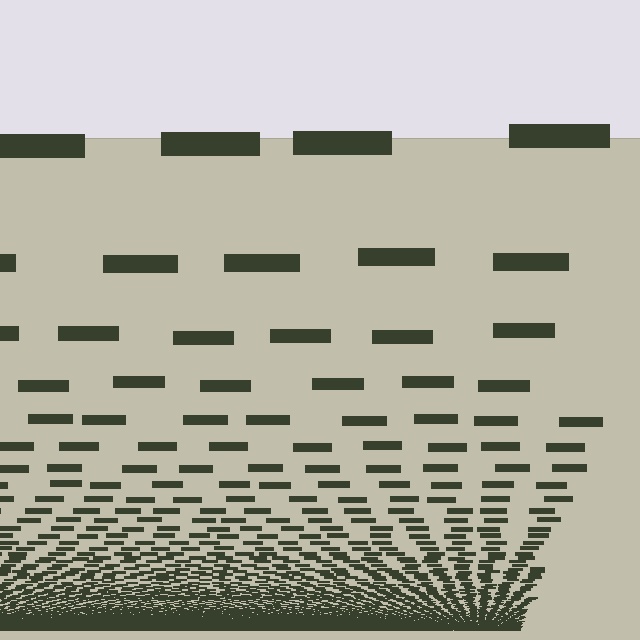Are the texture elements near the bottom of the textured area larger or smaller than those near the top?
Smaller. The gradient is inverted — elements near the bottom are smaller and denser.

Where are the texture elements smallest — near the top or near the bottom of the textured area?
Near the bottom.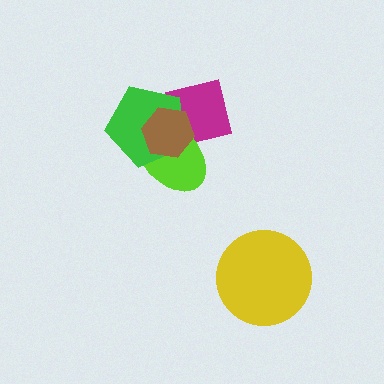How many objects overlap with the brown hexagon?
3 objects overlap with the brown hexagon.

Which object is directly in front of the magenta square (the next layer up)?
The lime ellipse is directly in front of the magenta square.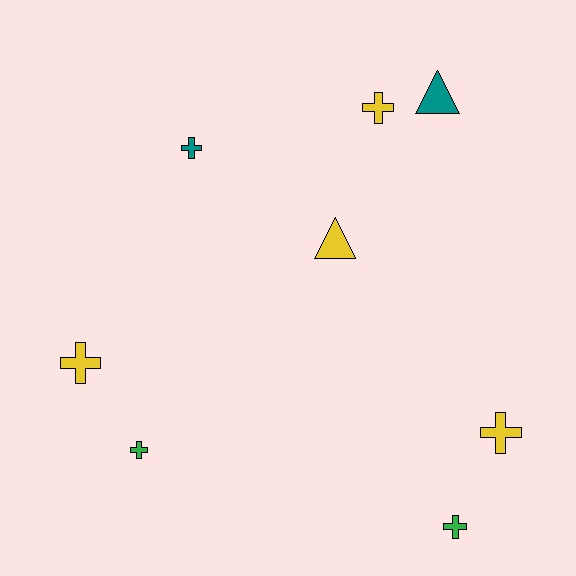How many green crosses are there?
There are 2 green crosses.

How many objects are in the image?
There are 8 objects.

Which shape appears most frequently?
Cross, with 6 objects.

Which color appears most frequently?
Yellow, with 4 objects.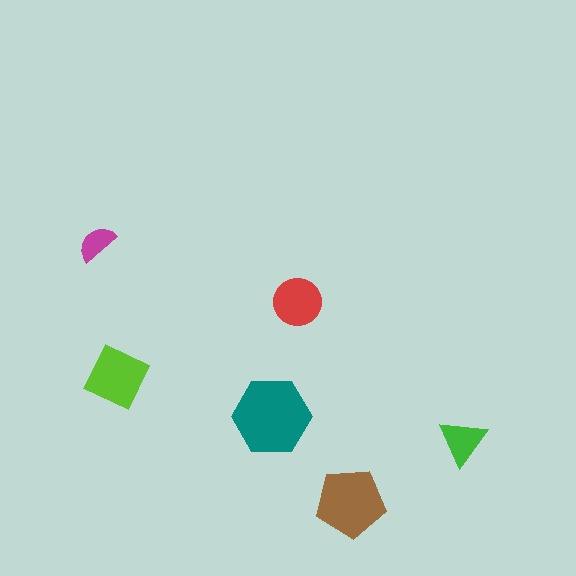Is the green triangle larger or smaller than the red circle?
Smaller.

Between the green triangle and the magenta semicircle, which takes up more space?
The green triangle.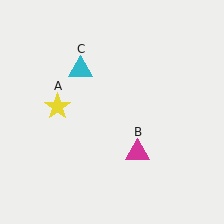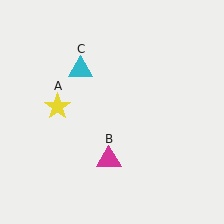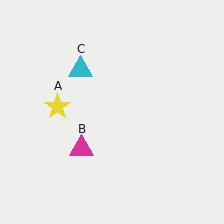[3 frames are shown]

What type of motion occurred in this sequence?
The magenta triangle (object B) rotated clockwise around the center of the scene.